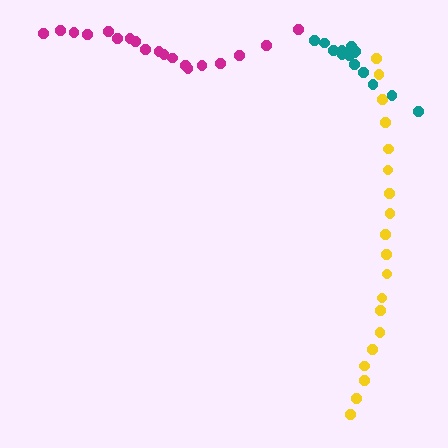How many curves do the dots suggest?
There are 3 distinct paths.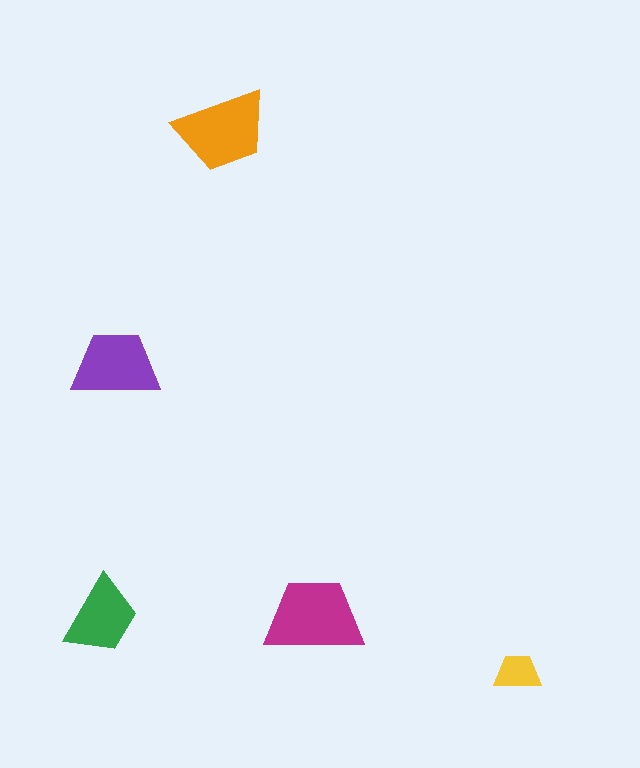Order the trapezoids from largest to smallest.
the magenta one, the orange one, the purple one, the green one, the yellow one.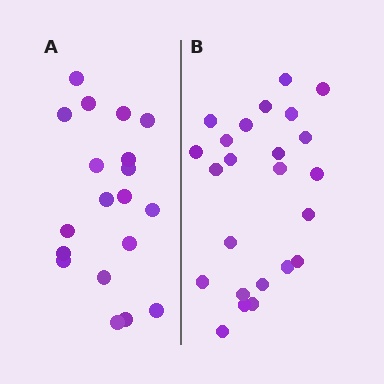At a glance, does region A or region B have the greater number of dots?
Region B (the right region) has more dots.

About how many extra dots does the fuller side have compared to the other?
Region B has about 5 more dots than region A.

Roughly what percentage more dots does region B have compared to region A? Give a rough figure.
About 25% more.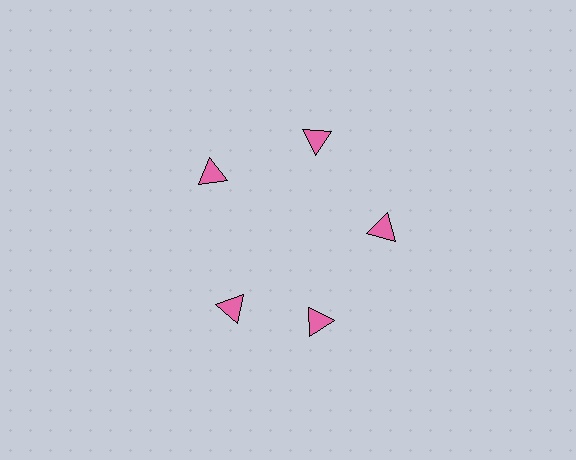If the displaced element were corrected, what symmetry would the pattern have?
It would have 5-fold rotational symmetry — the pattern would map onto itself every 72 degrees.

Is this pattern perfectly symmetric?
No. The 5 pink triangles are arranged in a ring, but one element near the 8 o'clock position is rotated out of alignment along the ring, breaking the 5-fold rotational symmetry.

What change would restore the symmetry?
The symmetry would be restored by rotating it back into even spacing with its neighbors so that all 5 triangles sit at equal angles and equal distance from the center.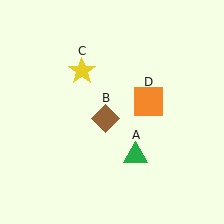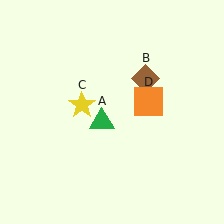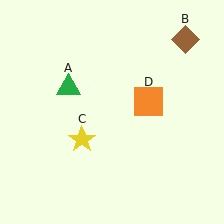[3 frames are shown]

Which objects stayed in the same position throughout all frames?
Orange square (object D) remained stationary.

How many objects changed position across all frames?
3 objects changed position: green triangle (object A), brown diamond (object B), yellow star (object C).